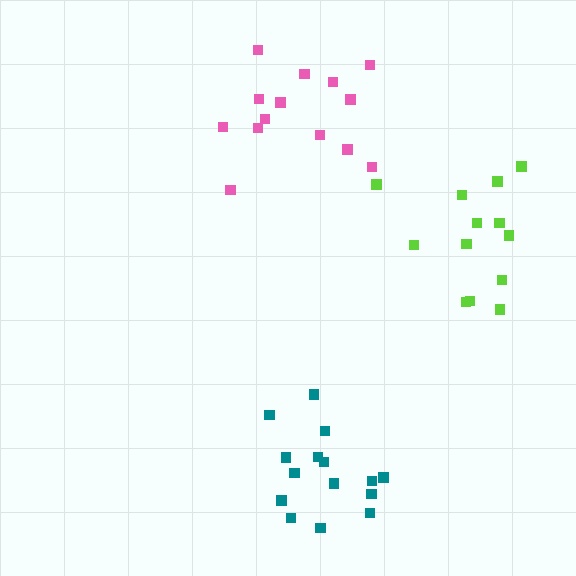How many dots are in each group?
Group 1: 14 dots, Group 2: 15 dots, Group 3: 13 dots (42 total).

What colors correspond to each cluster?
The clusters are colored: pink, teal, lime.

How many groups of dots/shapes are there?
There are 3 groups.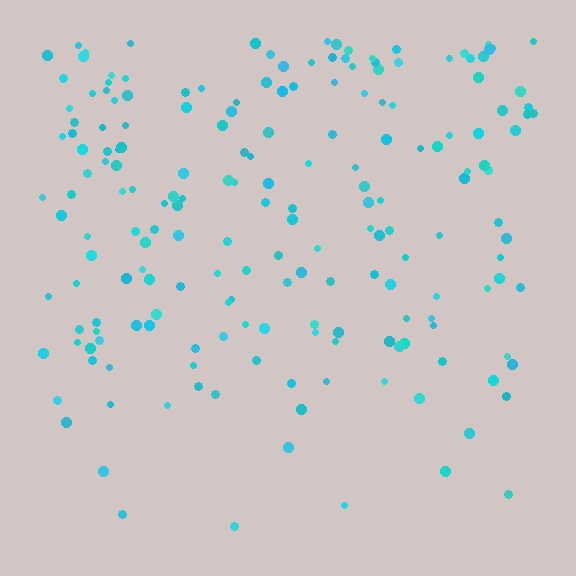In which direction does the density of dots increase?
From bottom to top, with the top side densest.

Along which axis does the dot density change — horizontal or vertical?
Vertical.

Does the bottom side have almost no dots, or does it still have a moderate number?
Still a moderate number, just noticeably fewer than the top.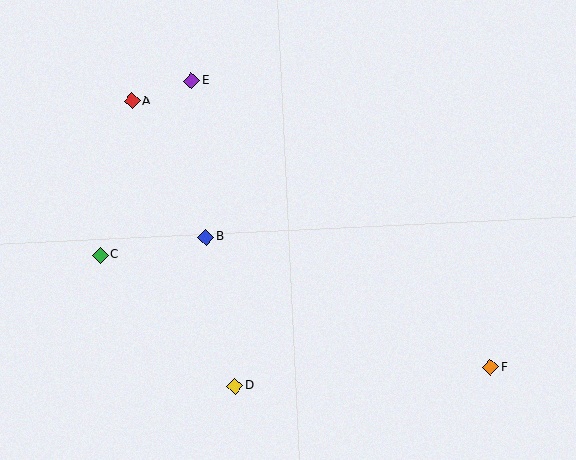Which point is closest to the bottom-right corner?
Point F is closest to the bottom-right corner.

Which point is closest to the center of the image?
Point B at (206, 237) is closest to the center.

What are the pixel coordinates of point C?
Point C is at (100, 255).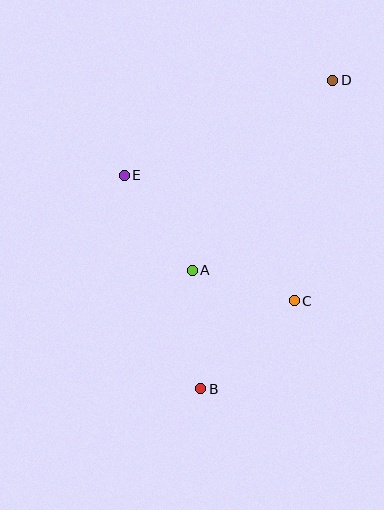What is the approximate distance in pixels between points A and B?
The distance between A and B is approximately 119 pixels.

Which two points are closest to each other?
Points A and C are closest to each other.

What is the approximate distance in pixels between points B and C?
The distance between B and C is approximately 129 pixels.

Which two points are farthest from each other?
Points B and D are farthest from each other.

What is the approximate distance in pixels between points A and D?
The distance between A and D is approximately 237 pixels.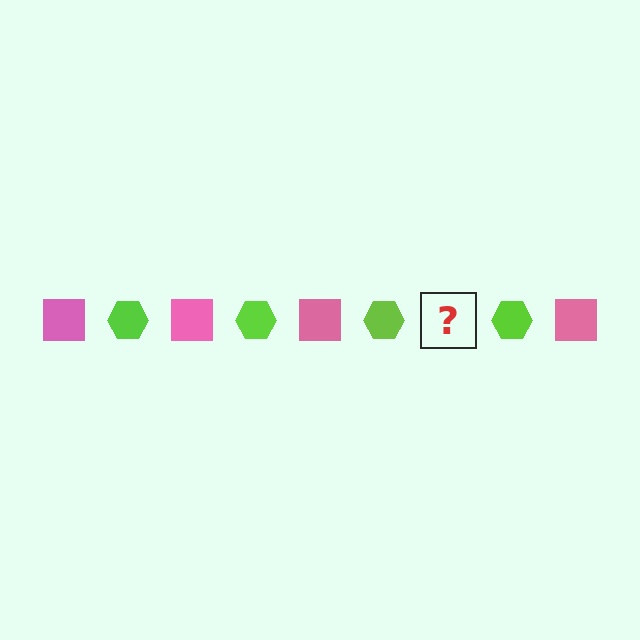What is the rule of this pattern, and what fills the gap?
The rule is that the pattern alternates between pink square and lime hexagon. The gap should be filled with a pink square.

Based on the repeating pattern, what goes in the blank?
The blank should be a pink square.